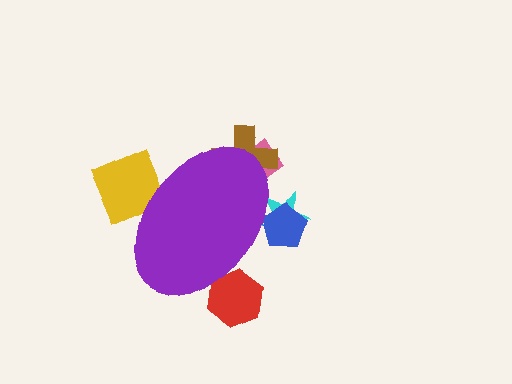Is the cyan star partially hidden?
Yes, the cyan star is partially hidden behind the purple ellipse.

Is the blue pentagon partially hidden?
Yes, the blue pentagon is partially hidden behind the purple ellipse.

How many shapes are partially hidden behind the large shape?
6 shapes are partially hidden.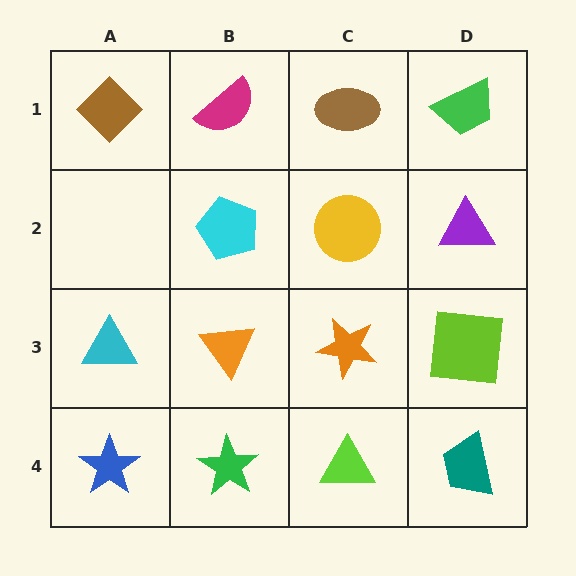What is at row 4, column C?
A lime triangle.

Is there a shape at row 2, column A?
No, that cell is empty.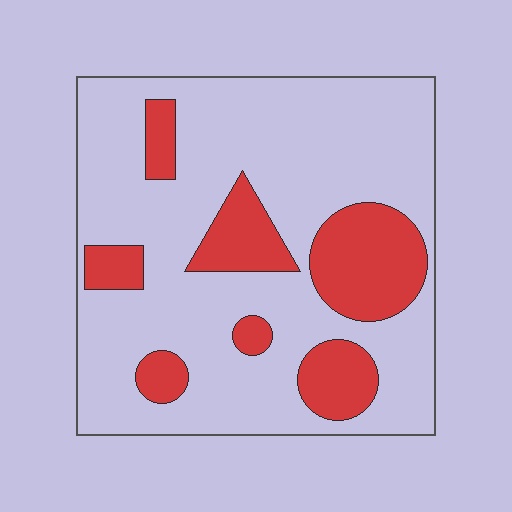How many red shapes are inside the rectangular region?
7.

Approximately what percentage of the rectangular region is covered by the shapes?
Approximately 25%.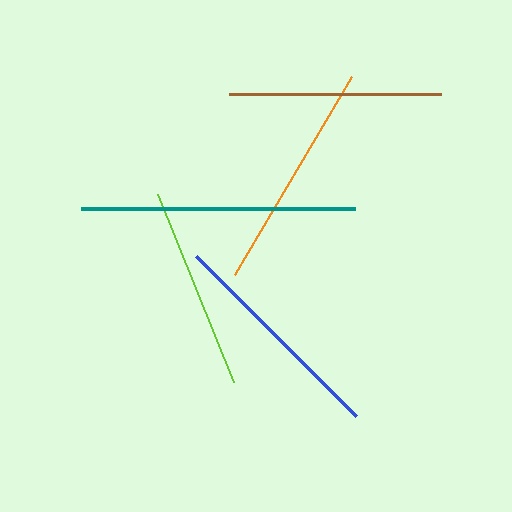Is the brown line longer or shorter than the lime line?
The brown line is longer than the lime line.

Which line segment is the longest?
The teal line is the longest at approximately 274 pixels.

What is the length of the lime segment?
The lime segment is approximately 202 pixels long.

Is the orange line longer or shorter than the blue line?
The orange line is longer than the blue line.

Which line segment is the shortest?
The lime line is the shortest at approximately 202 pixels.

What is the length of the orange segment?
The orange segment is approximately 230 pixels long.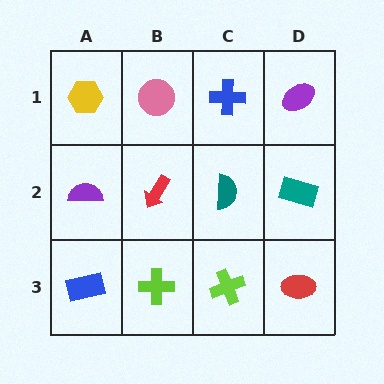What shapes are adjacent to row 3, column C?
A teal semicircle (row 2, column C), a lime cross (row 3, column B), a red ellipse (row 3, column D).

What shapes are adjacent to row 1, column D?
A teal rectangle (row 2, column D), a blue cross (row 1, column C).